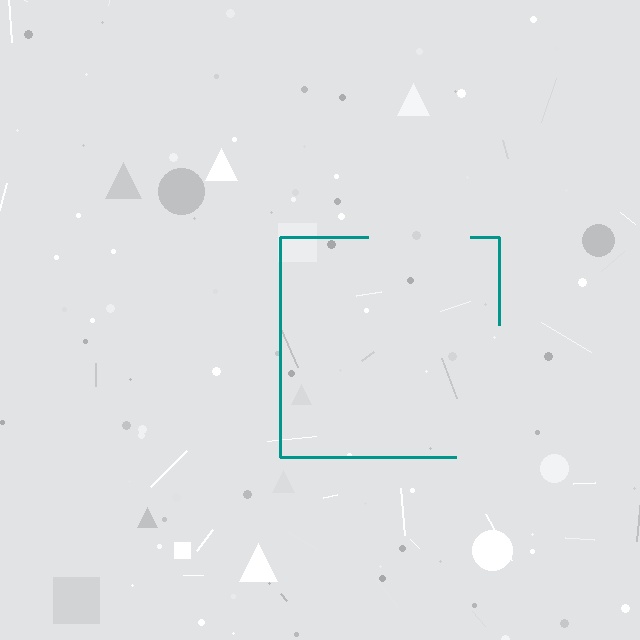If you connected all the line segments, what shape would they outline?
They would outline a square.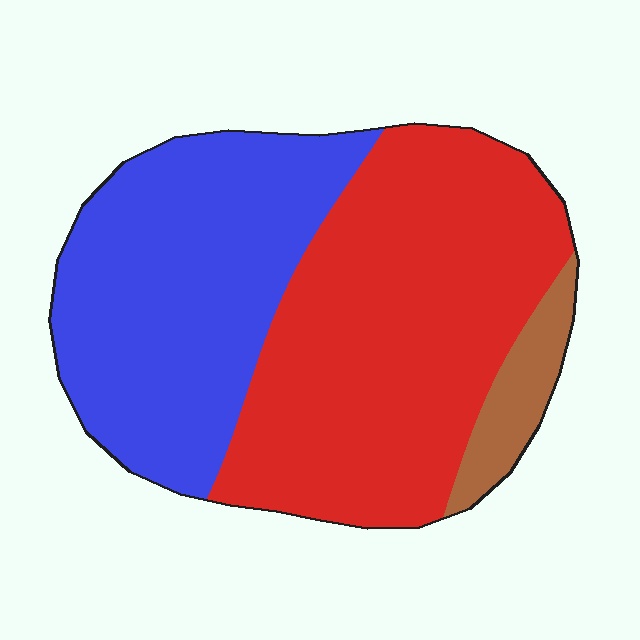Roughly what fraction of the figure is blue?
Blue covers around 40% of the figure.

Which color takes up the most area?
Red, at roughly 50%.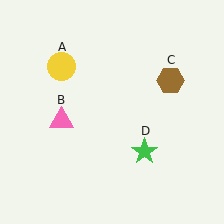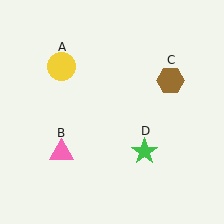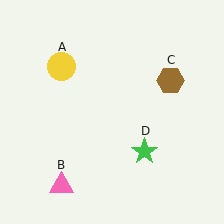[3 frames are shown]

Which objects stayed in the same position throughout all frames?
Yellow circle (object A) and brown hexagon (object C) and green star (object D) remained stationary.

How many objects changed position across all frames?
1 object changed position: pink triangle (object B).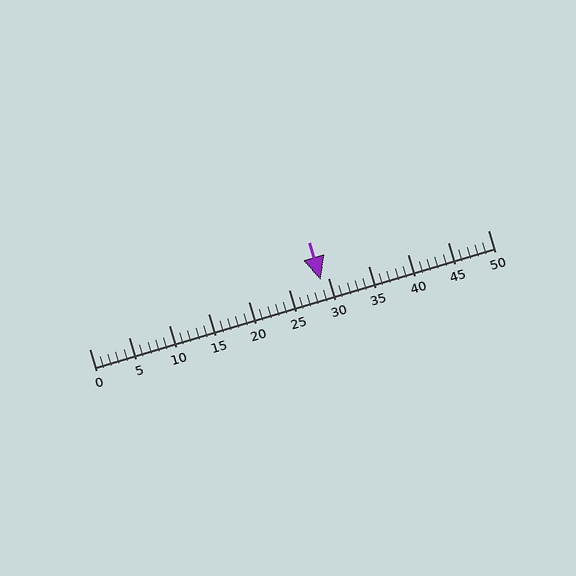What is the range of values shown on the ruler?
The ruler shows values from 0 to 50.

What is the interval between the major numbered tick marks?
The major tick marks are spaced 5 units apart.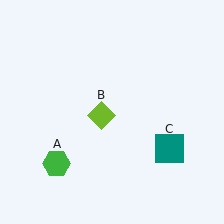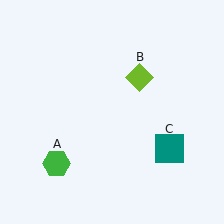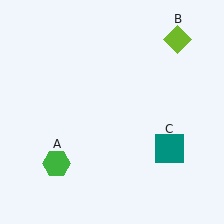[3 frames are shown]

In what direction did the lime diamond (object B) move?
The lime diamond (object B) moved up and to the right.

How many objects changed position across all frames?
1 object changed position: lime diamond (object B).